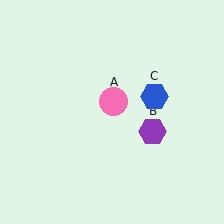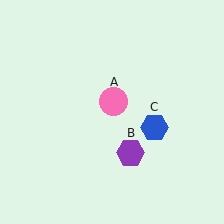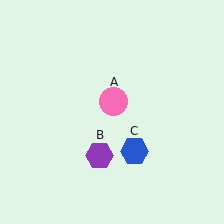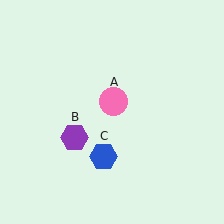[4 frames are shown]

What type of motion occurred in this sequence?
The purple hexagon (object B), blue hexagon (object C) rotated clockwise around the center of the scene.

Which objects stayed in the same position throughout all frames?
Pink circle (object A) remained stationary.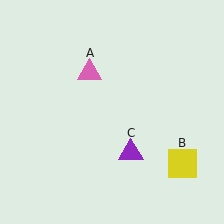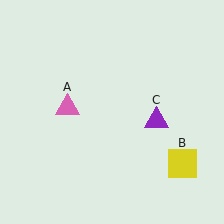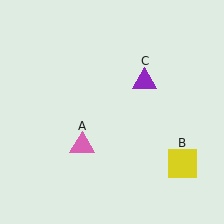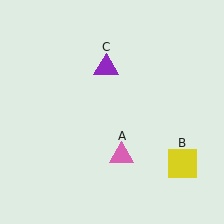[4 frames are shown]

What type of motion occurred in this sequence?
The pink triangle (object A), purple triangle (object C) rotated counterclockwise around the center of the scene.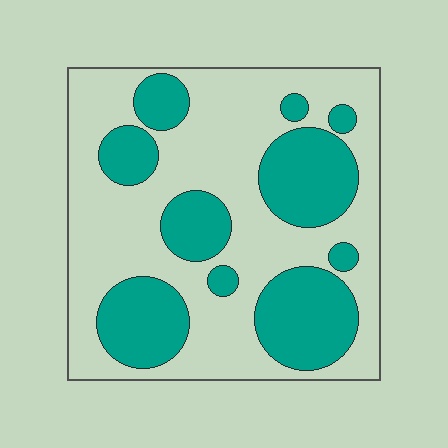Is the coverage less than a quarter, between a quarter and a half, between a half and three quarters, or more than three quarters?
Between a quarter and a half.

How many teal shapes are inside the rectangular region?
10.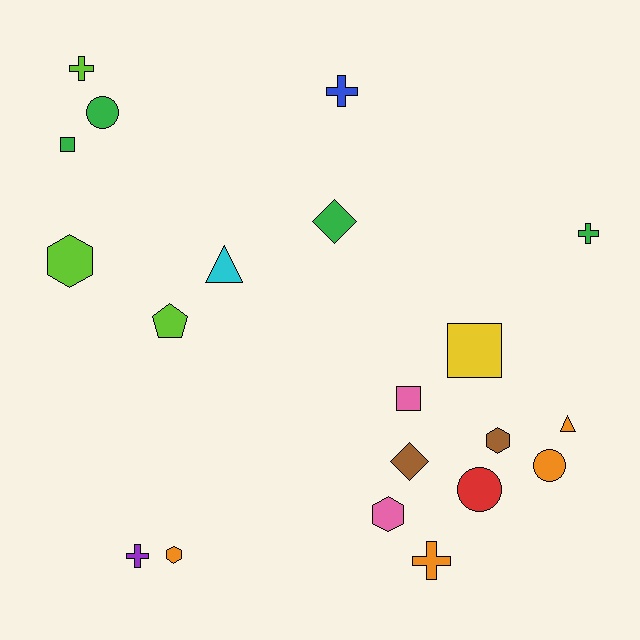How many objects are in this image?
There are 20 objects.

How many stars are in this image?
There are no stars.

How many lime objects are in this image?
There are 3 lime objects.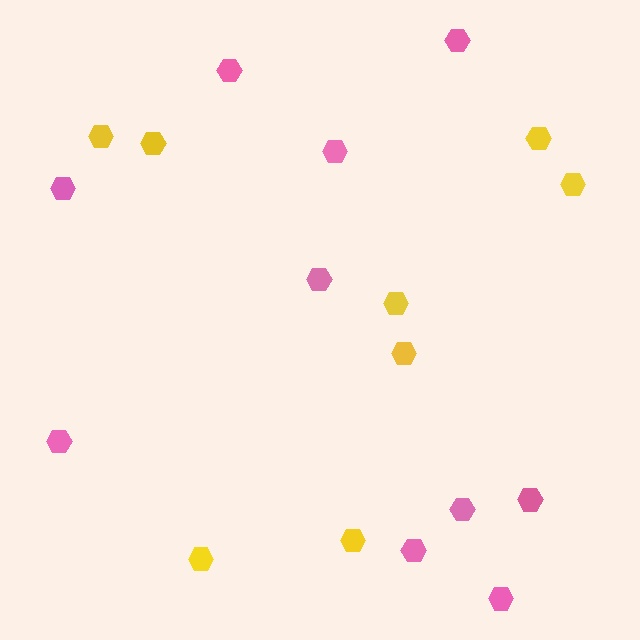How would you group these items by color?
There are 2 groups: one group of pink hexagons (10) and one group of yellow hexagons (8).